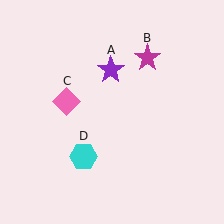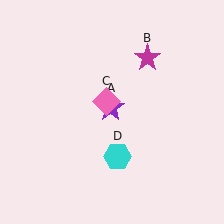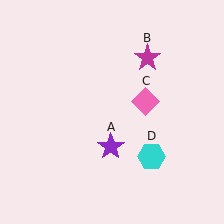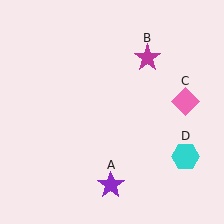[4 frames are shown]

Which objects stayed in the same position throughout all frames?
Magenta star (object B) remained stationary.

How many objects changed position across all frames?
3 objects changed position: purple star (object A), pink diamond (object C), cyan hexagon (object D).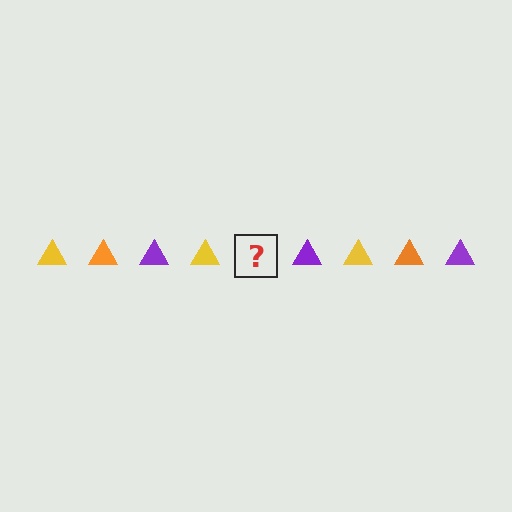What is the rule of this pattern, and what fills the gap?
The rule is that the pattern cycles through yellow, orange, purple triangles. The gap should be filled with an orange triangle.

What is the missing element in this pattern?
The missing element is an orange triangle.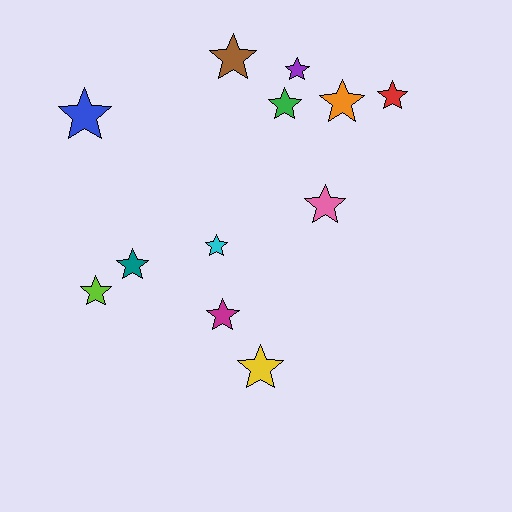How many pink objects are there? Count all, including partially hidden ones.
There is 1 pink object.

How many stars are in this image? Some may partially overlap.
There are 12 stars.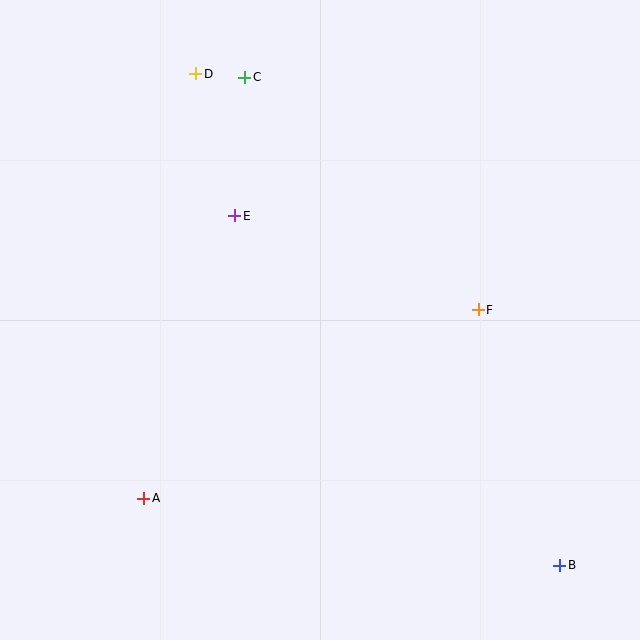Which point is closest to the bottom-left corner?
Point A is closest to the bottom-left corner.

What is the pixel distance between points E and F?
The distance between E and F is 261 pixels.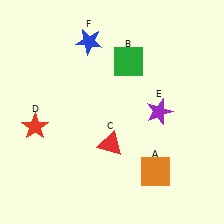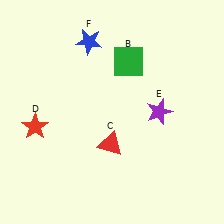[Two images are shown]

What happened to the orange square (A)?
The orange square (A) was removed in Image 2. It was in the bottom-right area of Image 1.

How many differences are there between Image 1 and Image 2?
There is 1 difference between the two images.